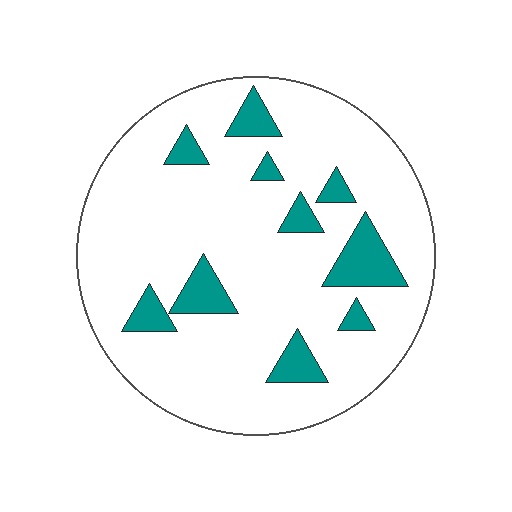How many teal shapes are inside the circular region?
10.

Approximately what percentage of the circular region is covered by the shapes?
Approximately 15%.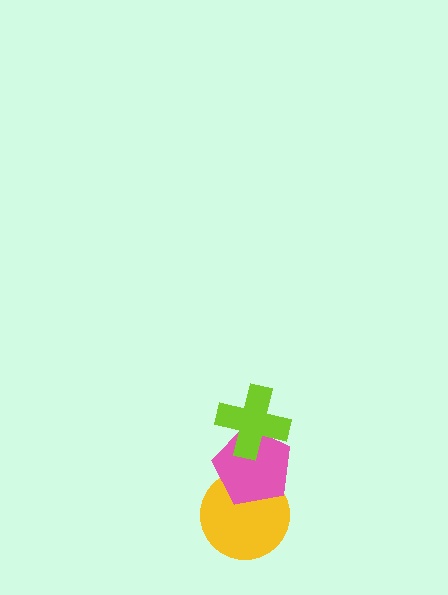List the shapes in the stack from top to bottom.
From top to bottom: the lime cross, the pink pentagon, the yellow circle.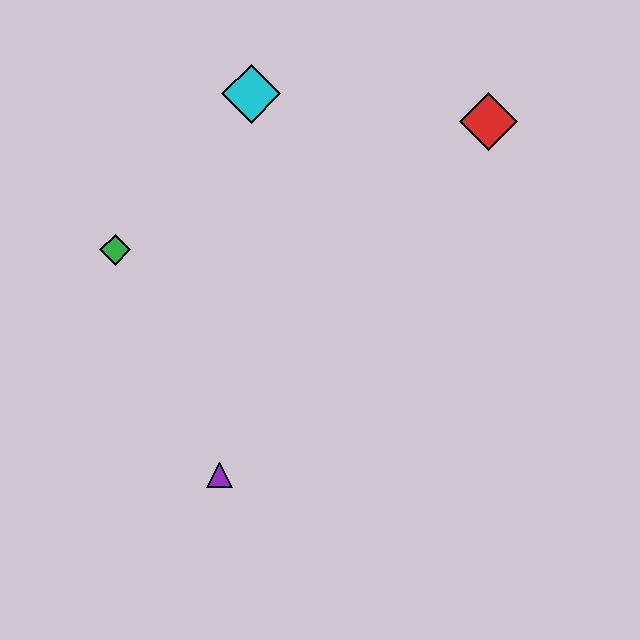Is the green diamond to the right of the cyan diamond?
No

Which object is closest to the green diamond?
The cyan diamond is closest to the green diamond.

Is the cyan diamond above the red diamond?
Yes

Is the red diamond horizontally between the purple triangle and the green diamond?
No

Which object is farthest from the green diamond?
The red diamond is farthest from the green diamond.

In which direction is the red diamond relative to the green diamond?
The red diamond is to the right of the green diamond.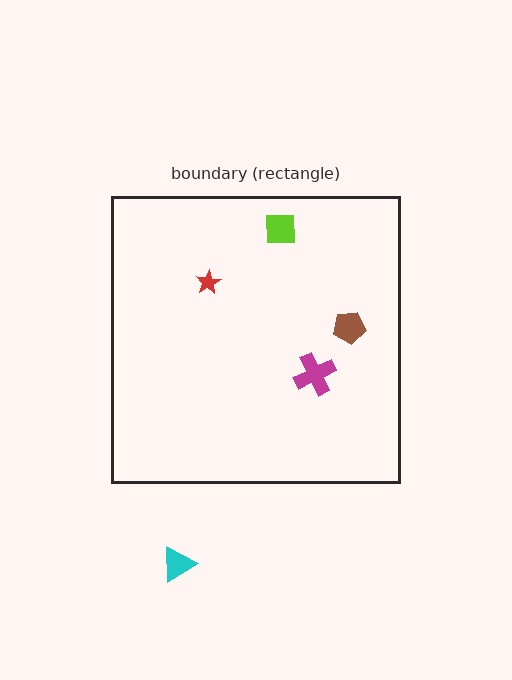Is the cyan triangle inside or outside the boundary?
Outside.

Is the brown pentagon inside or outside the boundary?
Inside.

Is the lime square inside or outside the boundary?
Inside.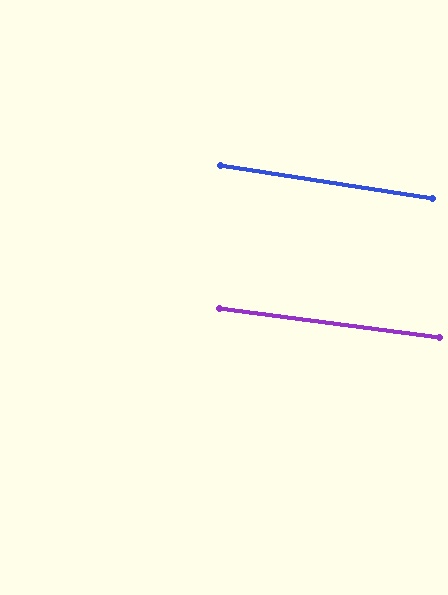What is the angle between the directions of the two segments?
Approximately 1 degree.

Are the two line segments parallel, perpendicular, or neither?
Parallel — their directions differ by only 1.5°.